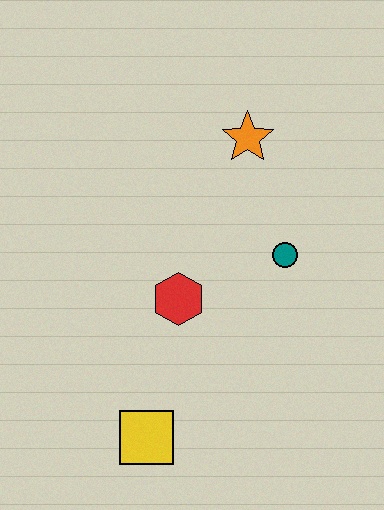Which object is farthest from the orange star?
The yellow square is farthest from the orange star.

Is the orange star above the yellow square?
Yes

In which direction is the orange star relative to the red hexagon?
The orange star is above the red hexagon.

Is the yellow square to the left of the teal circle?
Yes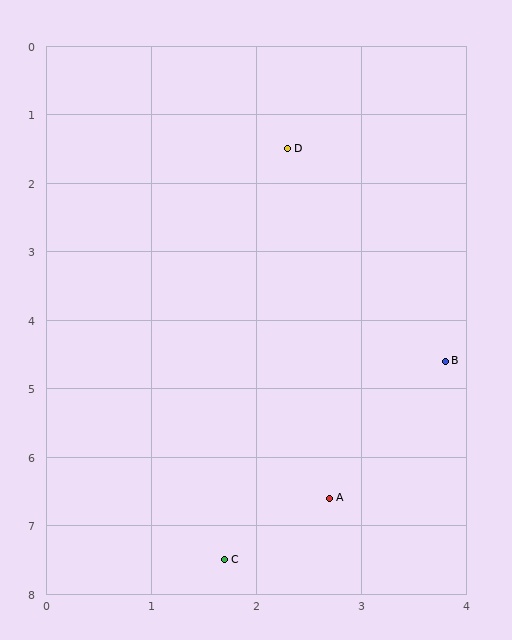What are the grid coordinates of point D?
Point D is at approximately (2.3, 1.5).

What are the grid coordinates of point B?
Point B is at approximately (3.8, 4.6).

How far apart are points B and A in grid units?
Points B and A are about 2.3 grid units apart.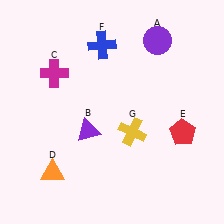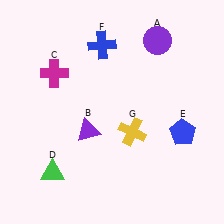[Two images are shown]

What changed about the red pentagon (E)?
In Image 1, E is red. In Image 2, it changed to blue.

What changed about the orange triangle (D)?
In Image 1, D is orange. In Image 2, it changed to green.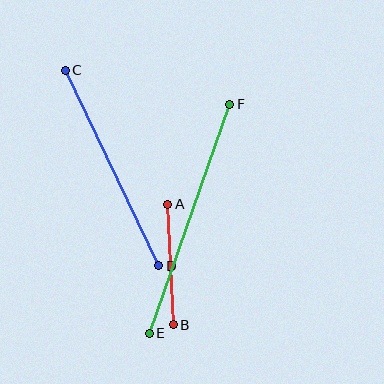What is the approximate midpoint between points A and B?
The midpoint is at approximately (171, 265) pixels.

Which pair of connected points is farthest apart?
Points E and F are farthest apart.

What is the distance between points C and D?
The distance is approximately 217 pixels.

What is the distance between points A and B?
The distance is approximately 121 pixels.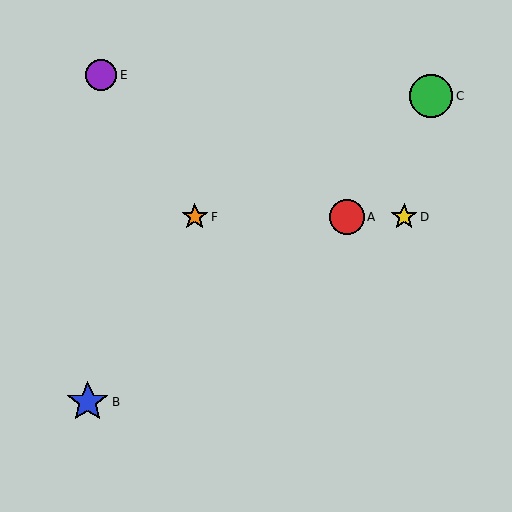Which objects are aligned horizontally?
Objects A, D, F are aligned horizontally.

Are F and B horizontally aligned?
No, F is at y≈217 and B is at y≈402.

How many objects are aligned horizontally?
3 objects (A, D, F) are aligned horizontally.